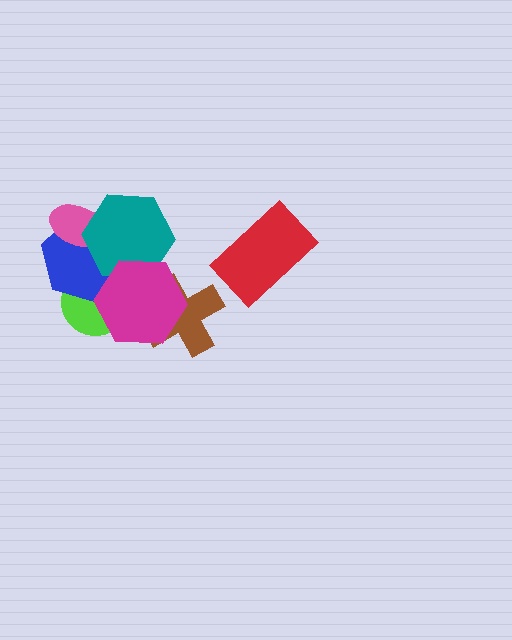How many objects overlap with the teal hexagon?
3 objects overlap with the teal hexagon.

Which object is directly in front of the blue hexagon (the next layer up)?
The pink ellipse is directly in front of the blue hexagon.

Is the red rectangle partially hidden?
No, no other shape covers it.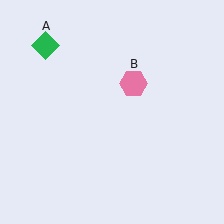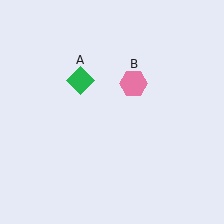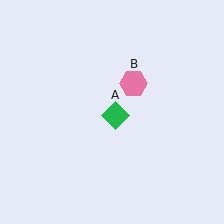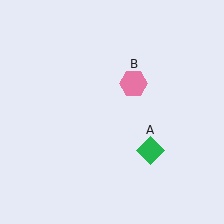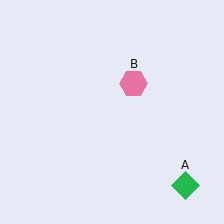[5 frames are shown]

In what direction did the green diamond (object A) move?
The green diamond (object A) moved down and to the right.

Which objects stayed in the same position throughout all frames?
Pink hexagon (object B) remained stationary.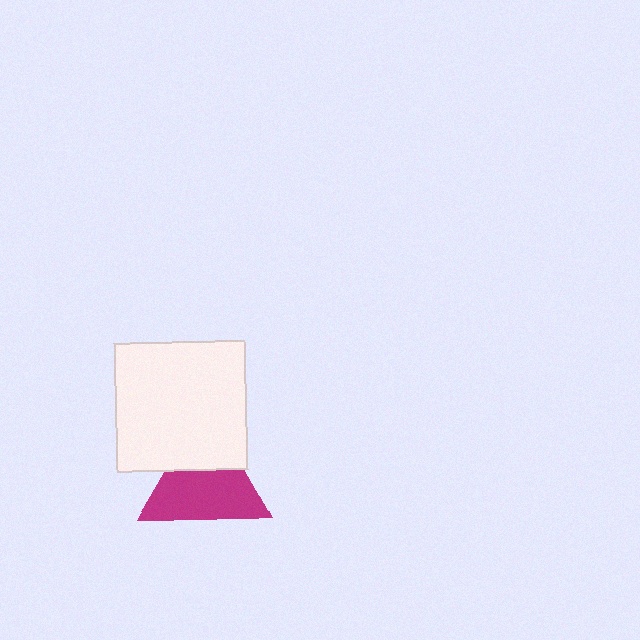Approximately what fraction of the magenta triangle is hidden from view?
Roughly 33% of the magenta triangle is hidden behind the white rectangle.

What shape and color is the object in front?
The object in front is a white rectangle.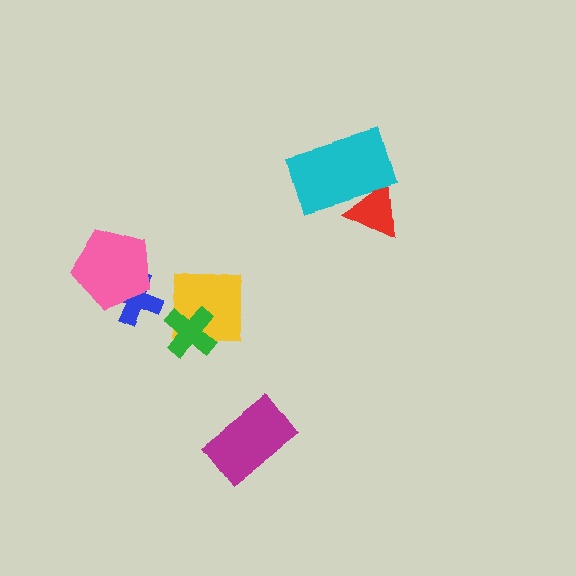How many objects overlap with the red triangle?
1 object overlaps with the red triangle.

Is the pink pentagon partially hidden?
No, no other shape covers it.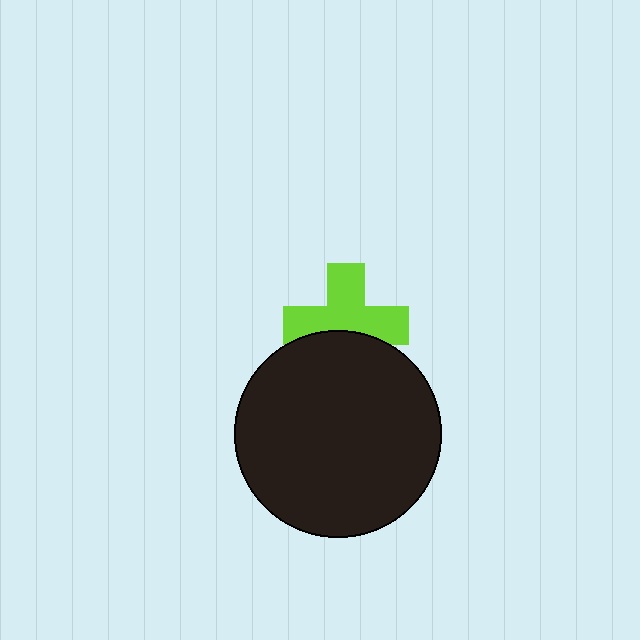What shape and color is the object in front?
The object in front is a black circle.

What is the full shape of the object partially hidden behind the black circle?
The partially hidden object is a lime cross.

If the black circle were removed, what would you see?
You would see the complete lime cross.